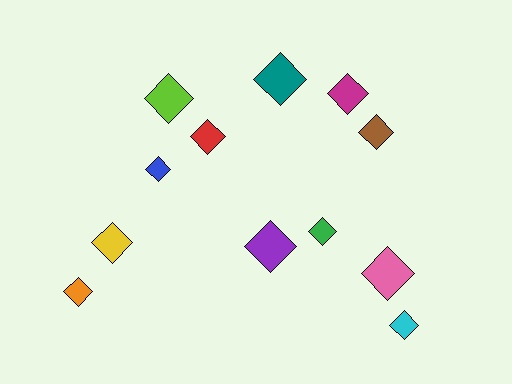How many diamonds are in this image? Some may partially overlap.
There are 12 diamonds.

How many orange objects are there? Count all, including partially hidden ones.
There is 1 orange object.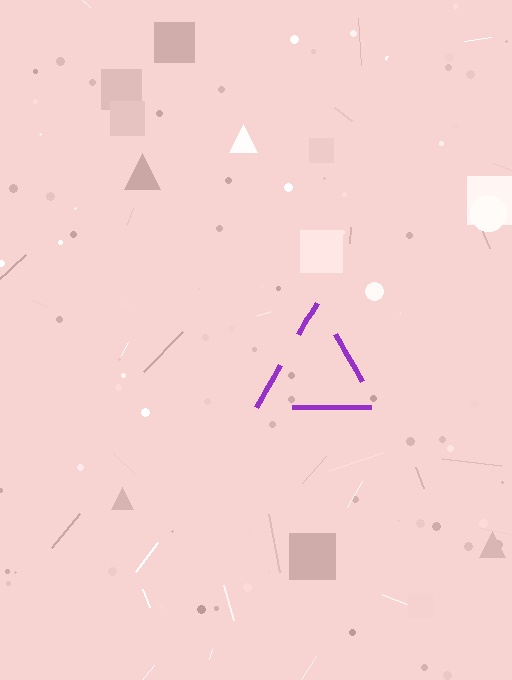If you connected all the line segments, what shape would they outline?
They would outline a triangle.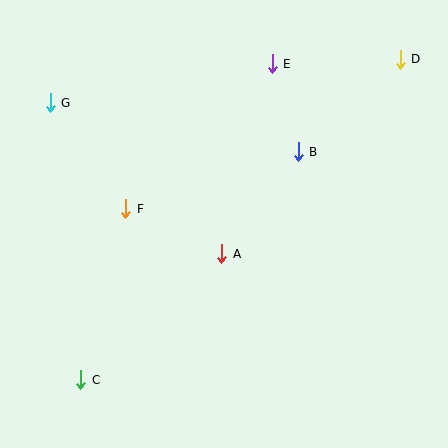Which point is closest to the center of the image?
Point A at (222, 254) is closest to the center.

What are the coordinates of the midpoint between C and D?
The midpoint between C and D is at (240, 220).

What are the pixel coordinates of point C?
Point C is at (81, 380).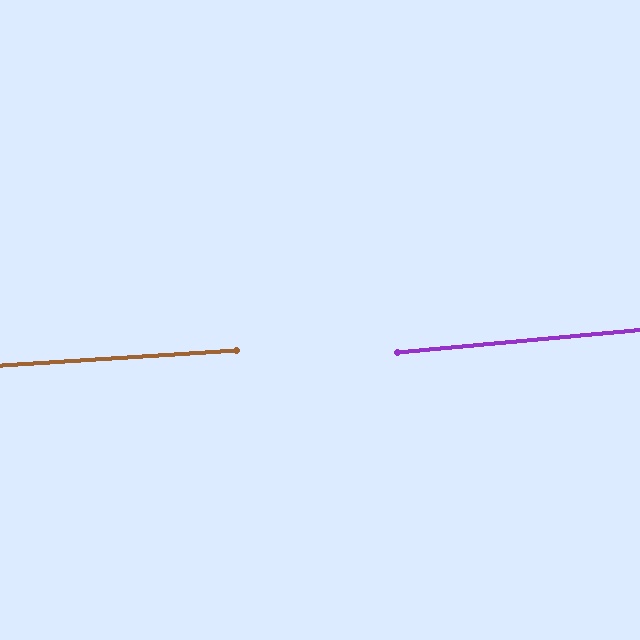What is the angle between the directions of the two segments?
Approximately 2 degrees.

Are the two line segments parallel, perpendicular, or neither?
Parallel — their directions differ by only 1.6°.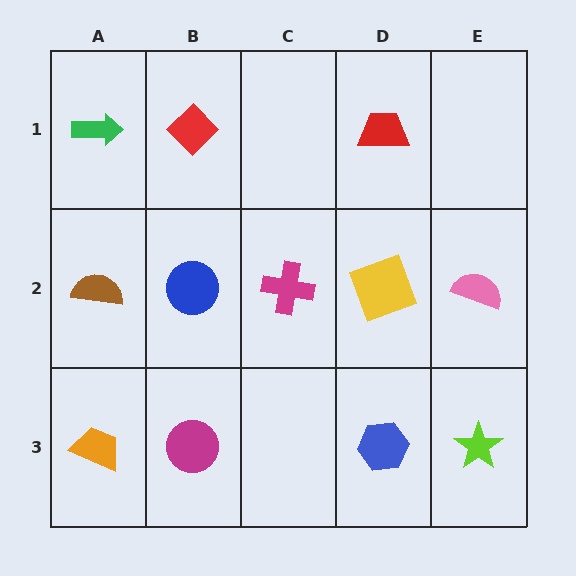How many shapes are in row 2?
5 shapes.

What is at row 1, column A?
A green arrow.